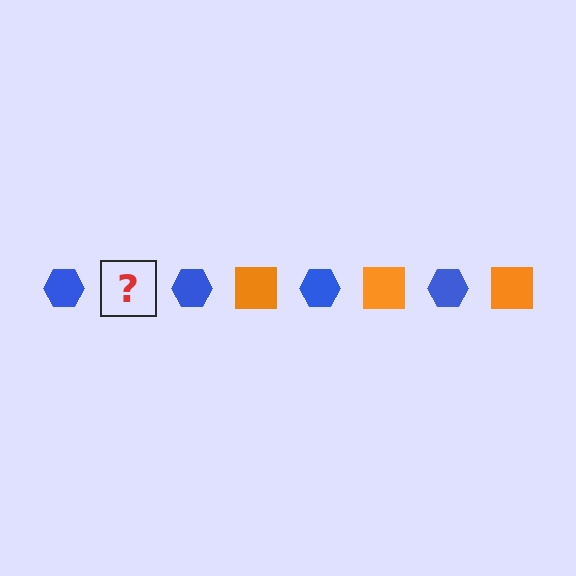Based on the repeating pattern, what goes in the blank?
The blank should be an orange square.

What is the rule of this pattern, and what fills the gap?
The rule is that the pattern alternates between blue hexagon and orange square. The gap should be filled with an orange square.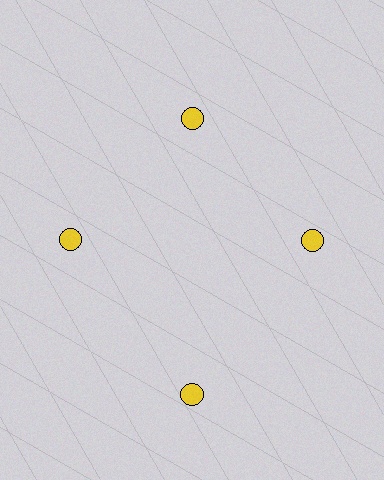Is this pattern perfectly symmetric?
No. The 4 yellow circles are arranged in a ring, but one element near the 6 o'clock position is pushed outward from the center, breaking the 4-fold rotational symmetry.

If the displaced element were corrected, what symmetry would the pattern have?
It would have 4-fold rotational symmetry — the pattern would map onto itself every 90 degrees.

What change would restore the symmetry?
The symmetry would be restored by moving it inward, back onto the ring so that all 4 circles sit at equal angles and equal distance from the center.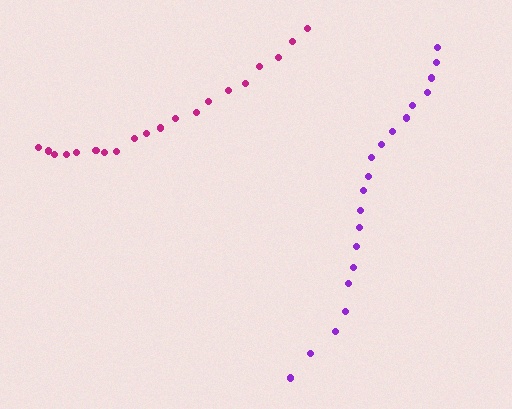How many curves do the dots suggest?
There are 2 distinct paths.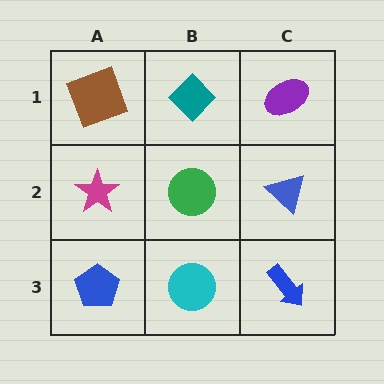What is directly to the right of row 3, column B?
A blue arrow.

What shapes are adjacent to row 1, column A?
A magenta star (row 2, column A), a teal diamond (row 1, column B).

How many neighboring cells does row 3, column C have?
2.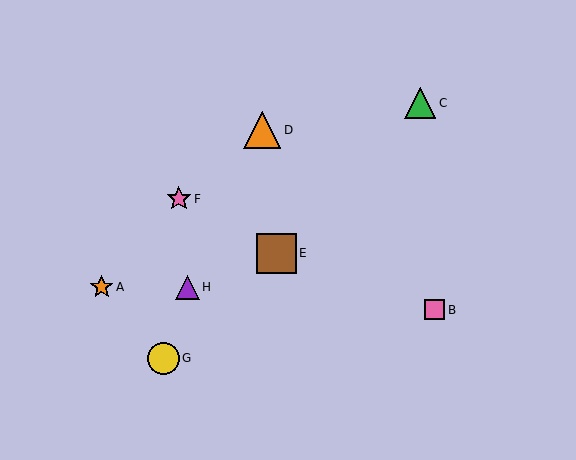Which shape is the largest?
The brown square (labeled E) is the largest.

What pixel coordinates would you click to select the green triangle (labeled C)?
Click at (420, 103) to select the green triangle C.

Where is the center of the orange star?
The center of the orange star is at (102, 287).